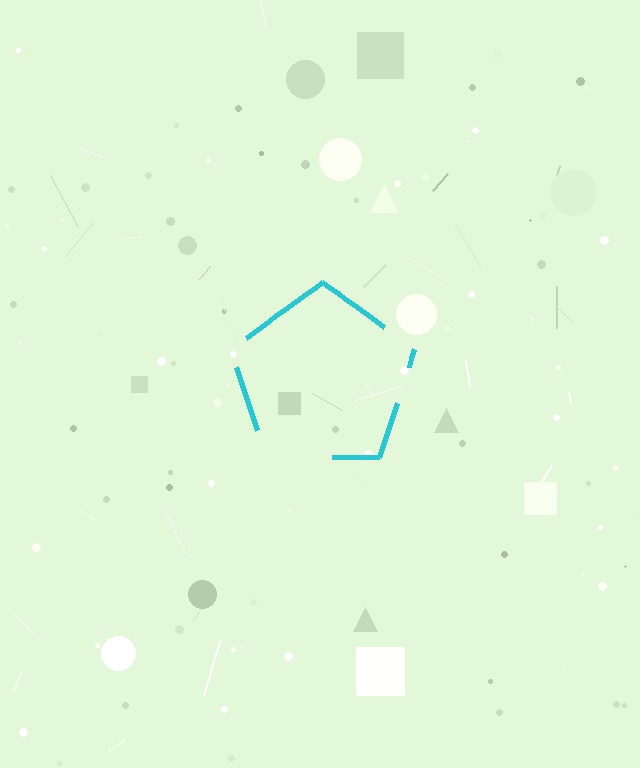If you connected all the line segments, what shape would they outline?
They would outline a pentagon.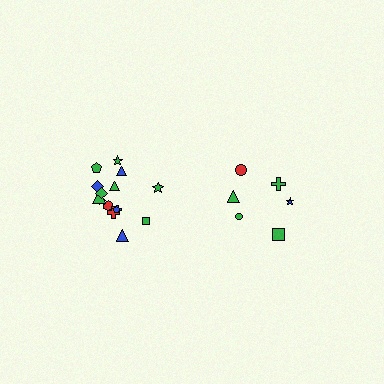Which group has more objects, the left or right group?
The left group.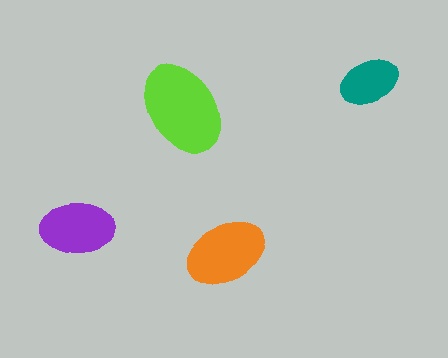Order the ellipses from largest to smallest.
the lime one, the orange one, the purple one, the teal one.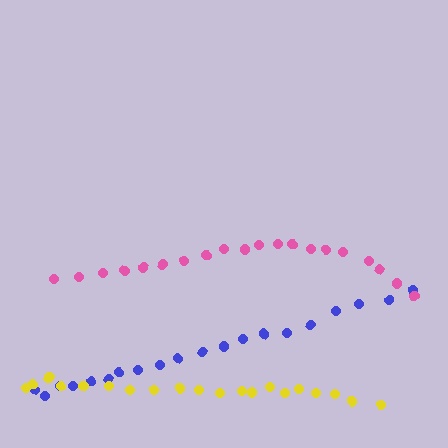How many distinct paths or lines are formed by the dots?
There are 3 distinct paths.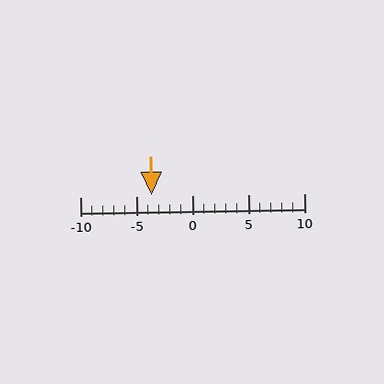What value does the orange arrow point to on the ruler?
The orange arrow points to approximately -4.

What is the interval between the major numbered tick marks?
The major tick marks are spaced 5 units apart.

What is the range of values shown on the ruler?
The ruler shows values from -10 to 10.